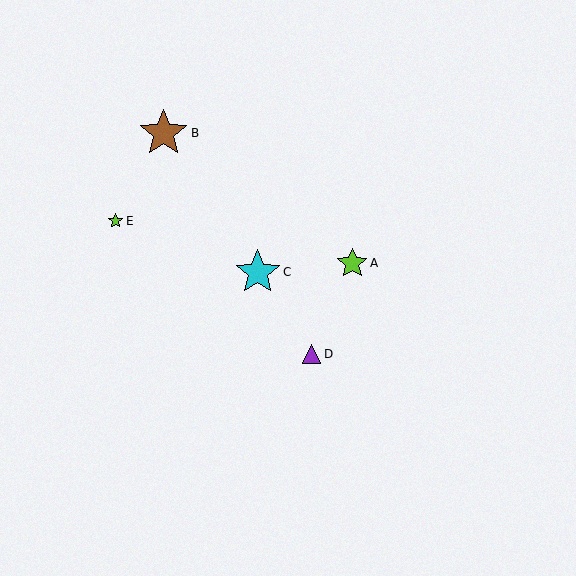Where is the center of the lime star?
The center of the lime star is at (352, 263).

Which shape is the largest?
The brown star (labeled B) is the largest.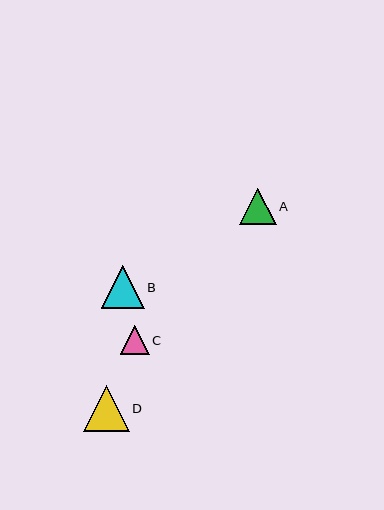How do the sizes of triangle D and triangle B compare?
Triangle D and triangle B are approximately the same size.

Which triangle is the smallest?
Triangle C is the smallest with a size of approximately 29 pixels.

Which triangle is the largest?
Triangle D is the largest with a size of approximately 46 pixels.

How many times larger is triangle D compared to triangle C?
Triangle D is approximately 1.6 times the size of triangle C.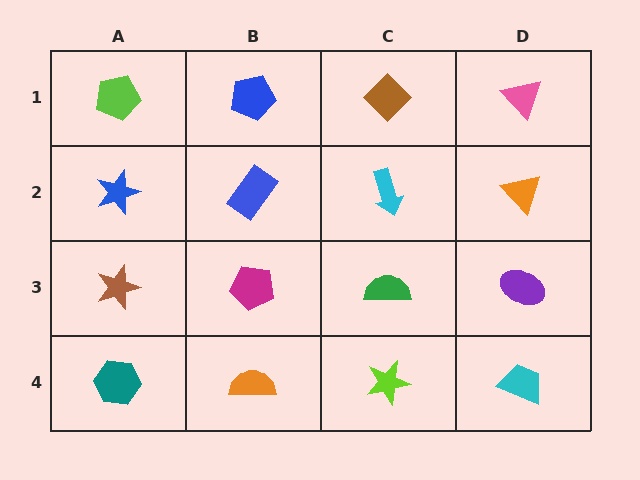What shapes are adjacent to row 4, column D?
A purple ellipse (row 3, column D), a lime star (row 4, column C).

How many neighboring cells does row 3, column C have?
4.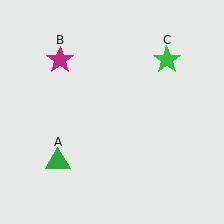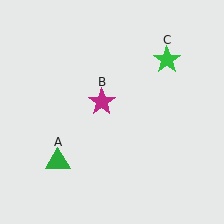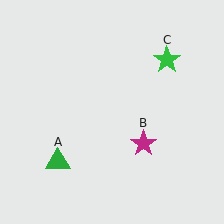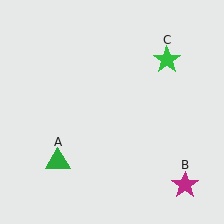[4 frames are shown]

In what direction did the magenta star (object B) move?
The magenta star (object B) moved down and to the right.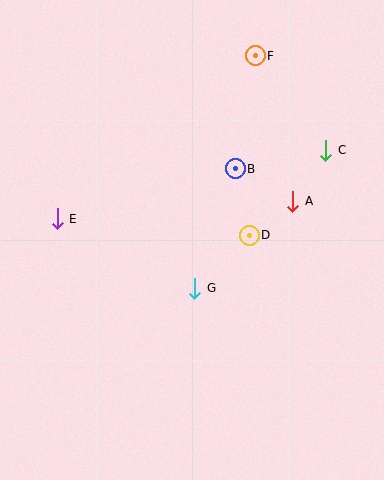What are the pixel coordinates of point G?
Point G is at (195, 288).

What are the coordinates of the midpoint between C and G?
The midpoint between C and G is at (260, 219).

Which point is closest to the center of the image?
Point G at (195, 288) is closest to the center.